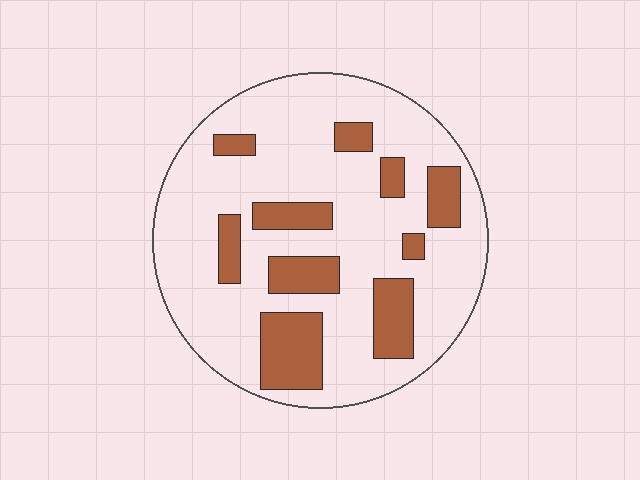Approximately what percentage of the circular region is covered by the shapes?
Approximately 25%.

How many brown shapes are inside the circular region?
10.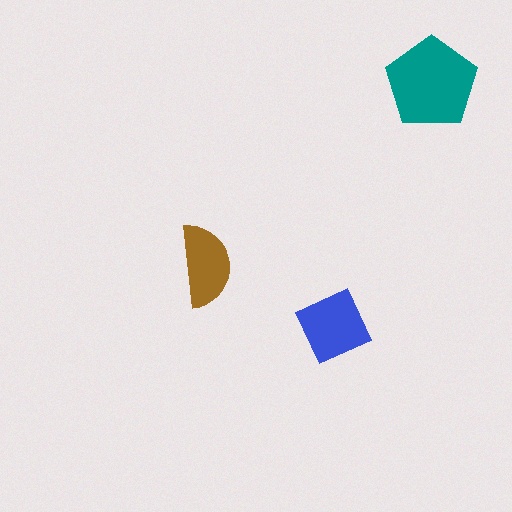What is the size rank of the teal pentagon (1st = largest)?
1st.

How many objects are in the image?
There are 3 objects in the image.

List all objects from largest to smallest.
The teal pentagon, the blue diamond, the brown semicircle.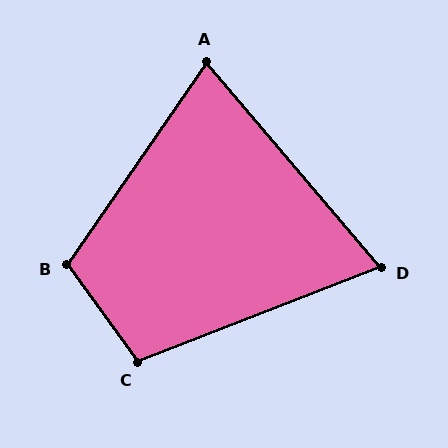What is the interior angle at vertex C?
Approximately 105 degrees (obtuse).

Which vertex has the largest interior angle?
B, at approximately 109 degrees.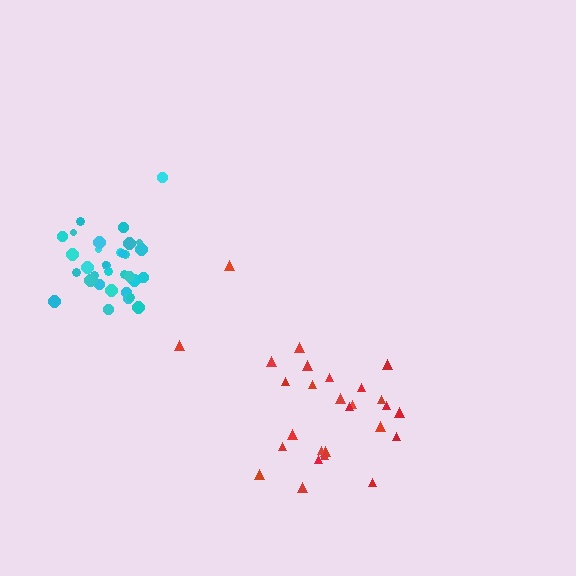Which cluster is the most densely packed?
Cyan.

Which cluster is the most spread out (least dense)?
Red.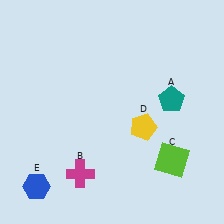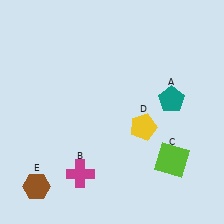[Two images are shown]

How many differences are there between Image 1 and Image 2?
There is 1 difference between the two images.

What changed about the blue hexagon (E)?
In Image 1, E is blue. In Image 2, it changed to brown.